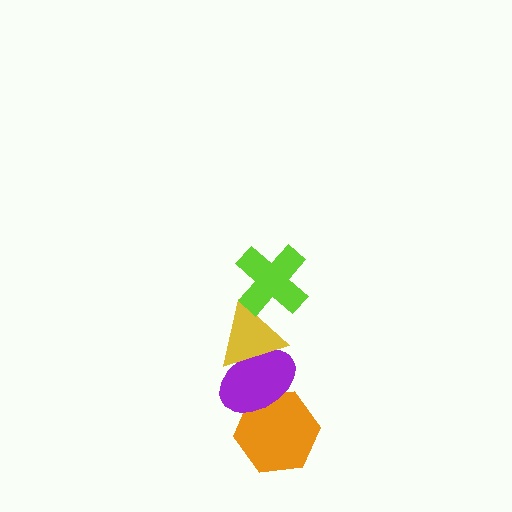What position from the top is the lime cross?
The lime cross is 1st from the top.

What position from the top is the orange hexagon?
The orange hexagon is 4th from the top.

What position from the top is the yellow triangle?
The yellow triangle is 2nd from the top.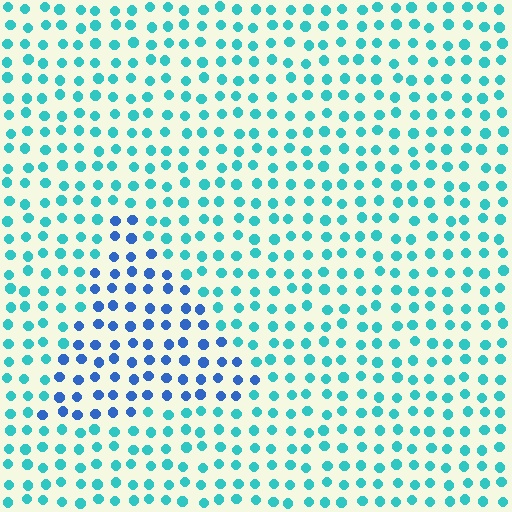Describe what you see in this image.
The image is filled with small cyan elements in a uniform arrangement. A triangle-shaped region is visible where the elements are tinted to a slightly different hue, forming a subtle color boundary.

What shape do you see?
I see a triangle.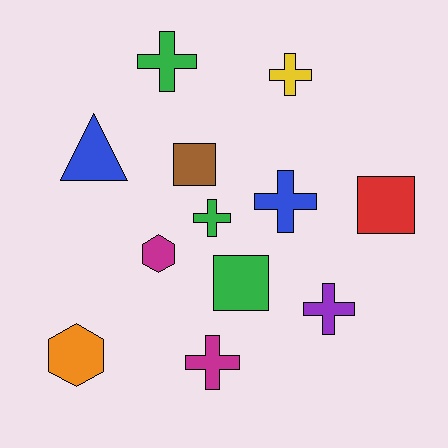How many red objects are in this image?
There is 1 red object.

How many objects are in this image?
There are 12 objects.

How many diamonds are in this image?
There are no diamonds.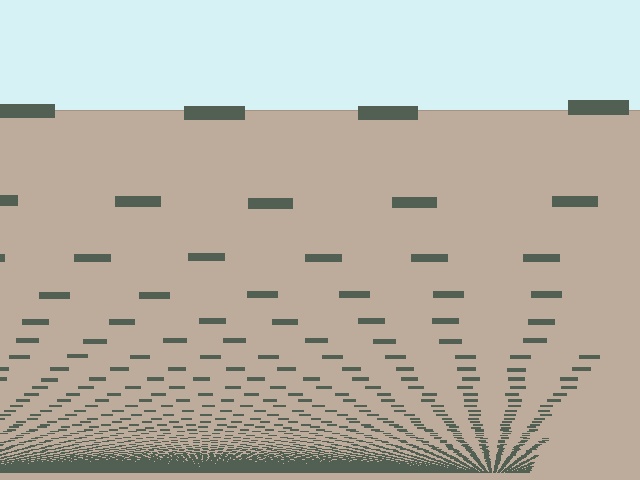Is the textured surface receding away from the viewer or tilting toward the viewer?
The surface appears to tilt toward the viewer. Texture elements get larger and sparser toward the top.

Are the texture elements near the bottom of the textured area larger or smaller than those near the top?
Smaller. The gradient is inverted — elements near the bottom are smaller and denser.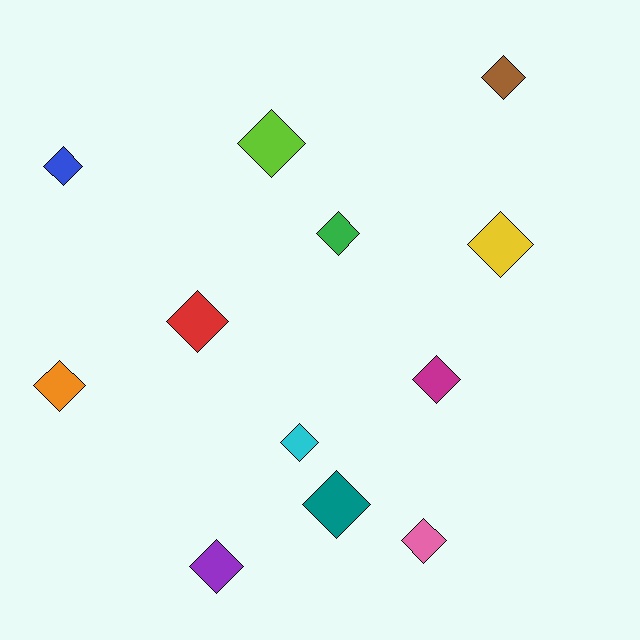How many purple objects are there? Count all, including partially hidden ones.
There is 1 purple object.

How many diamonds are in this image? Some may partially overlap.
There are 12 diamonds.